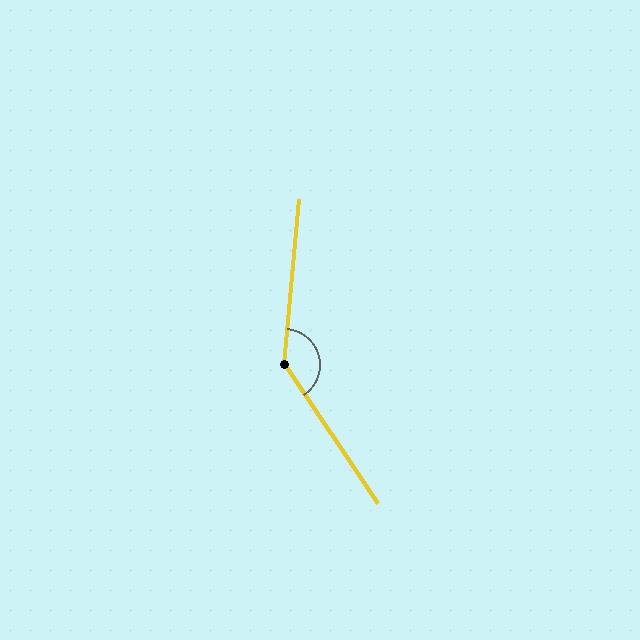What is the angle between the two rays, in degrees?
Approximately 141 degrees.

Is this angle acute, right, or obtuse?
It is obtuse.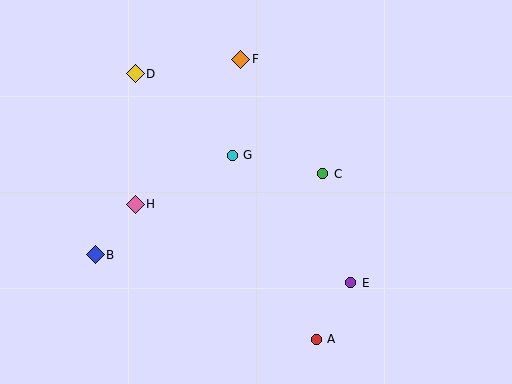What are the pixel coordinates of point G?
Point G is at (232, 155).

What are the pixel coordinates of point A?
Point A is at (316, 339).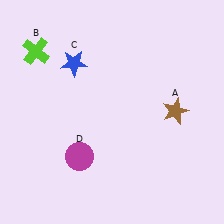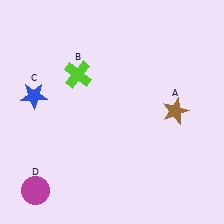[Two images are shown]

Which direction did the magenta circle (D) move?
The magenta circle (D) moved left.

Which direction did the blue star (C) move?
The blue star (C) moved left.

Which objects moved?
The objects that moved are: the lime cross (B), the blue star (C), the magenta circle (D).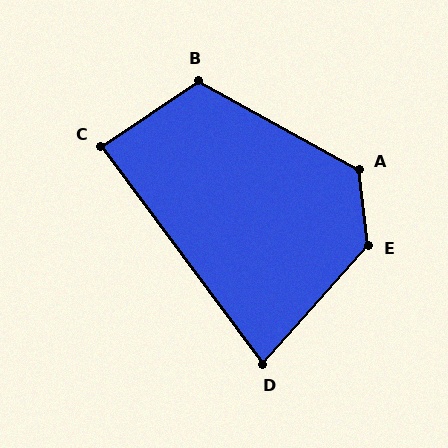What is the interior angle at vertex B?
Approximately 117 degrees (obtuse).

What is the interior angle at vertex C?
Approximately 87 degrees (approximately right).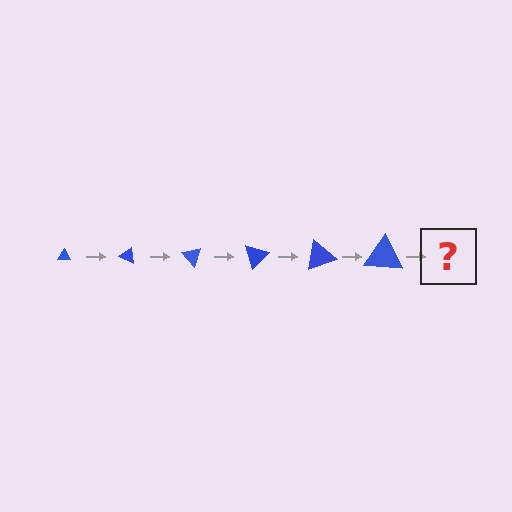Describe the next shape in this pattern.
It should be a triangle, larger than the previous one and rotated 150 degrees from the start.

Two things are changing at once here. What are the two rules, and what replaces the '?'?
The two rules are that the triangle grows larger each step and it rotates 25 degrees each step. The '?' should be a triangle, larger than the previous one and rotated 150 degrees from the start.